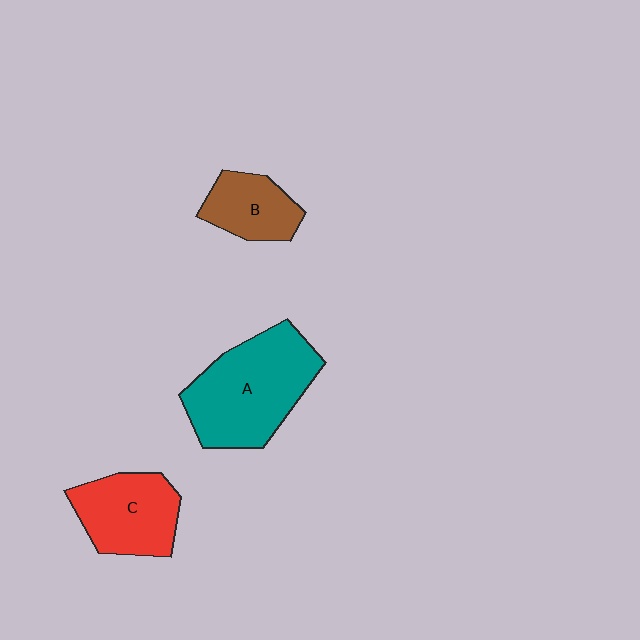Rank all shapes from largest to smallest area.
From largest to smallest: A (teal), C (red), B (brown).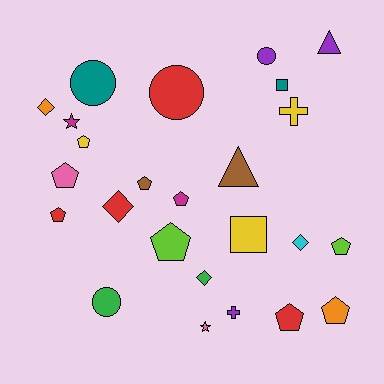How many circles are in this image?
There are 4 circles.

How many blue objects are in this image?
There are no blue objects.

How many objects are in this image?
There are 25 objects.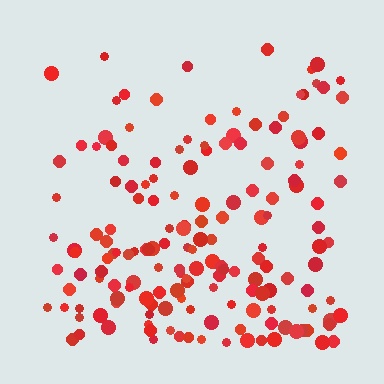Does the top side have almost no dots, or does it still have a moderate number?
Still a moderate number, just noticeably fewer than the bottom.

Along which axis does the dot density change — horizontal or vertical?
Vertical.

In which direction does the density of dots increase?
From top to bottom, with the bottom side densest.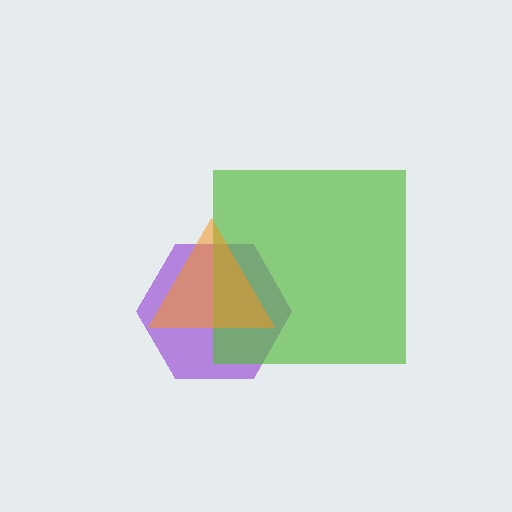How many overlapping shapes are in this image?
There are 3 overlapping shapes in the image.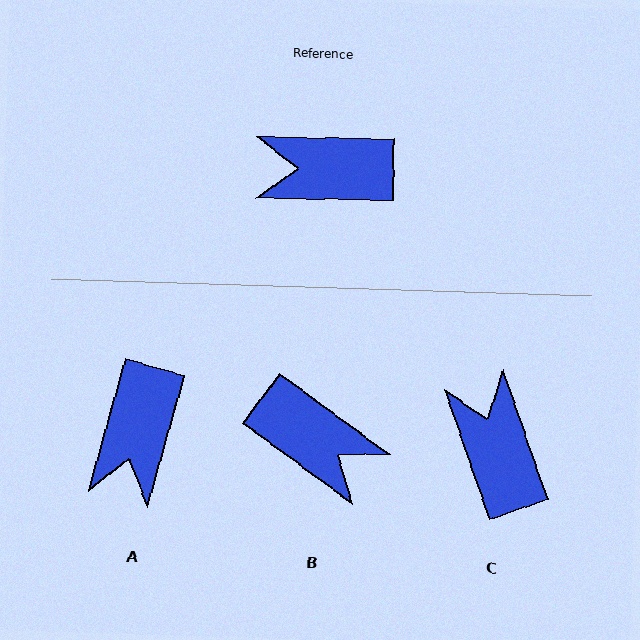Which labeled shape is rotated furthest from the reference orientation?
B, about 145 degrees away.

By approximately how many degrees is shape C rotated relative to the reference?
Approximately 70 degrees clockwise.